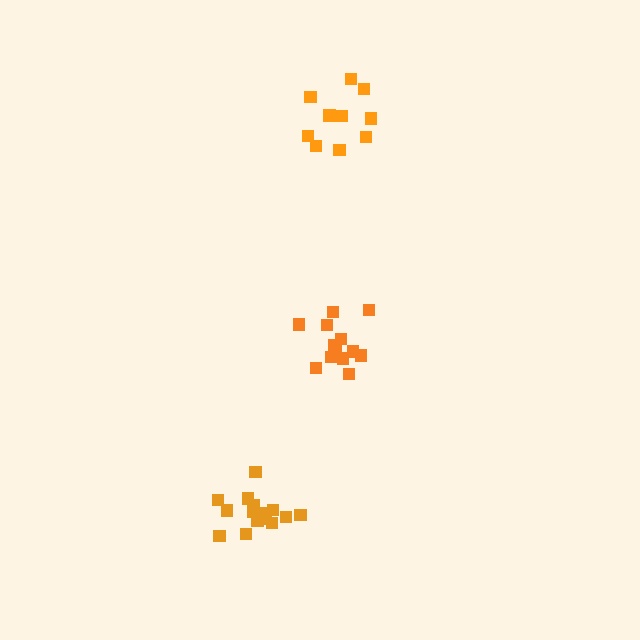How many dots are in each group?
Group 1: 13 dots, Group 2: 10 dots, Group 3: 16 dots (39 total).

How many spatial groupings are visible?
There are 3 spatial groupings.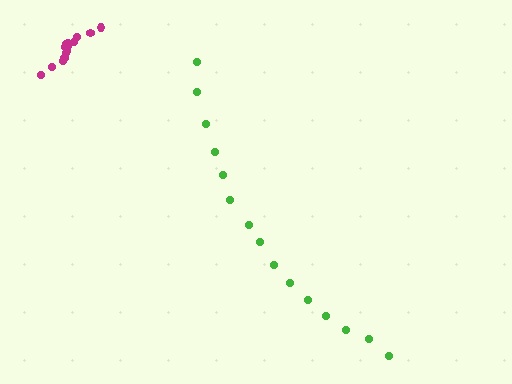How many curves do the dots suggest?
There are 2 distinct paths.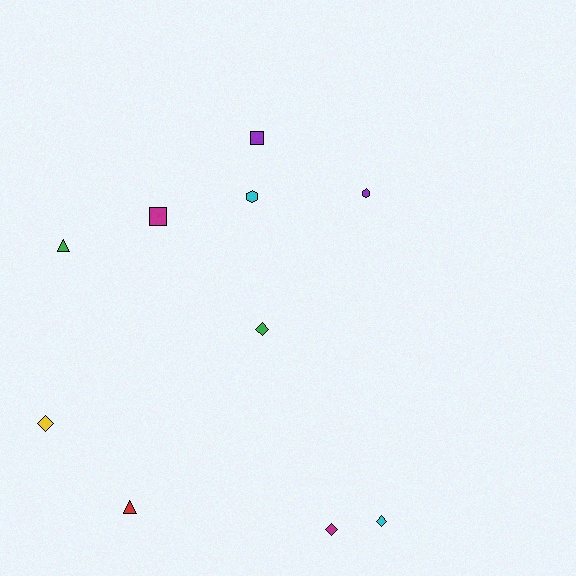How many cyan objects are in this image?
There are 2 cyan objects.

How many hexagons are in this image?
There are 2 hexagons.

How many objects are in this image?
There are 10 objects.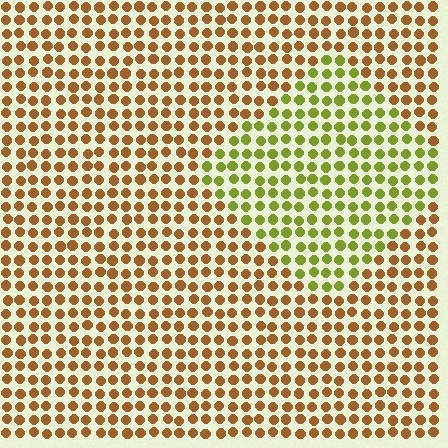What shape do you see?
I see a diamond.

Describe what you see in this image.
The image is filled with small brown elements in a uniform arrangement. A diamond-shaped region is visible where the elements are tinted to a slightly different hue, forming a subtle color boundary.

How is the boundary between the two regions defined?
The boundary is defined purely by a slight shift in hue (about 49 degrees). Spacing, size, and orientation are identical on both sides.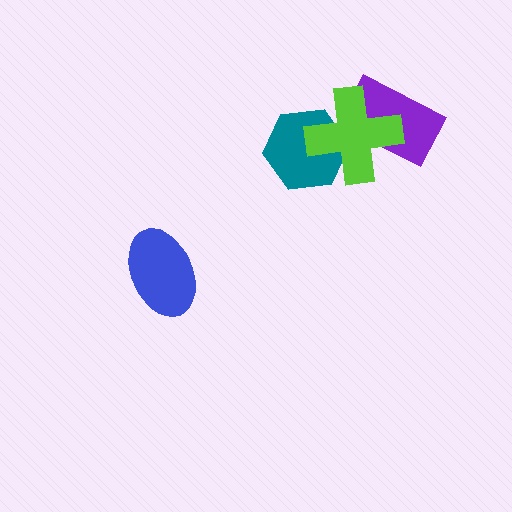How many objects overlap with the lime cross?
2 objects overlap with the lime cross.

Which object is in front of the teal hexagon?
The lime cross is in front of the teal hexagon.